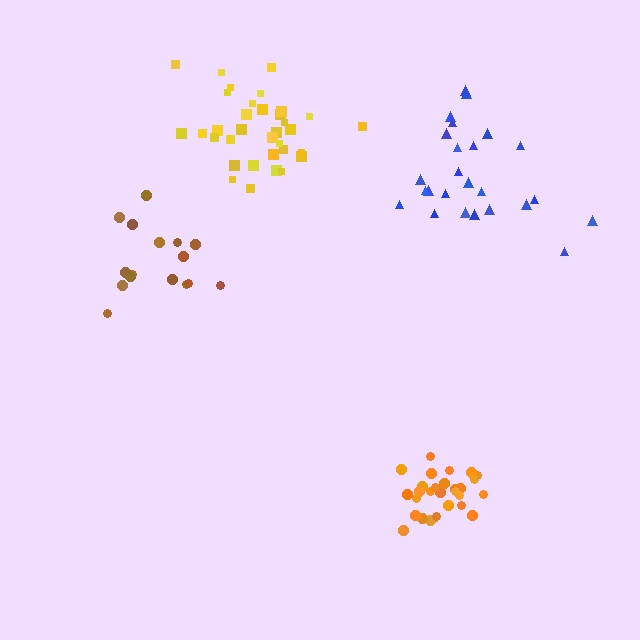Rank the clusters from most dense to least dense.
orange, yellow, blue, brown.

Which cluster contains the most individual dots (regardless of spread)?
Yellow (34).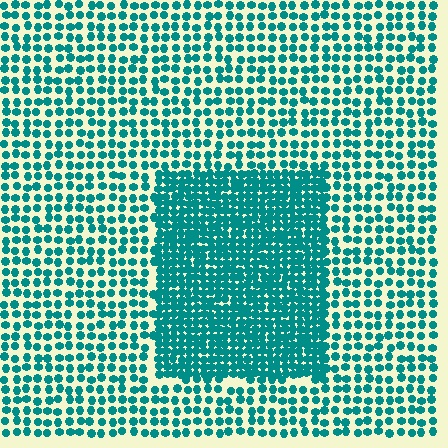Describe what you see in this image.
The image contains small teal elements arranged at two different densities. A rectangle-shaped region is visible where the elements are more densely packed than the surrounding area.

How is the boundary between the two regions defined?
The boundary is defined by a change in element density (approximately 2.1x ratio). All elements are the same color, size, and shape.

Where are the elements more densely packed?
The elements are more densely packed inside the rectangle boundary.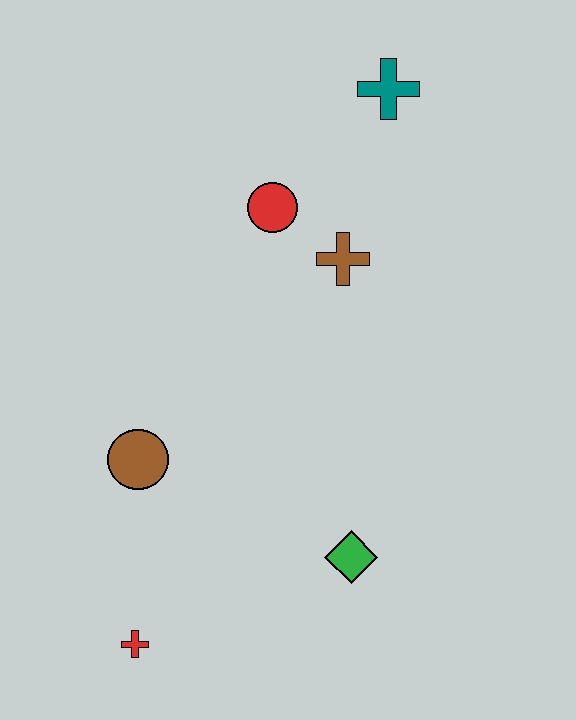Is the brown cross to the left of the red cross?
No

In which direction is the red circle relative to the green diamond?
The red circle is above the green diamond.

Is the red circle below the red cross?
No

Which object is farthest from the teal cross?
The red cross is farthest from the teal cross.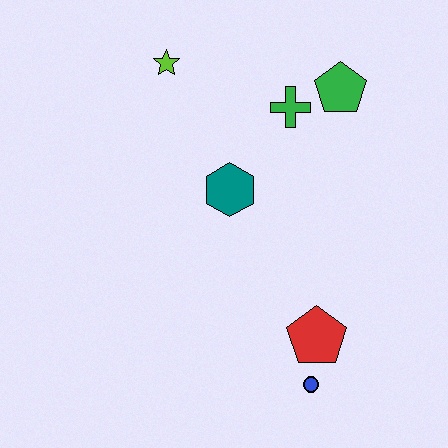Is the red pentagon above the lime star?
No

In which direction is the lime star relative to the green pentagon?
The lime star is to the left of the green pentagon.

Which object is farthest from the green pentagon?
The blue circle is farthest from the green pentagon.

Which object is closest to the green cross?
The green pentagon is closest to the green cross.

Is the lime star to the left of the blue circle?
Yes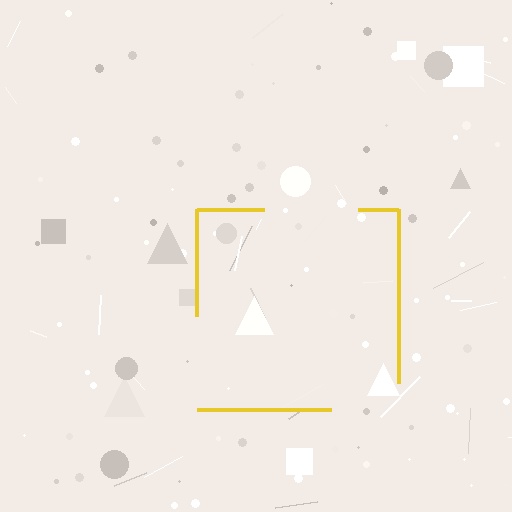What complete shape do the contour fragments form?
The contour fragments form a square.